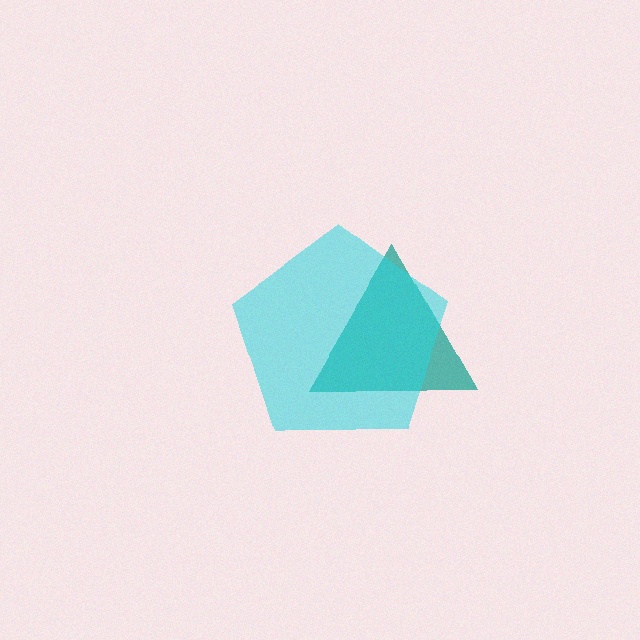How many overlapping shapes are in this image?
There are 2 overlapping shapes in the image.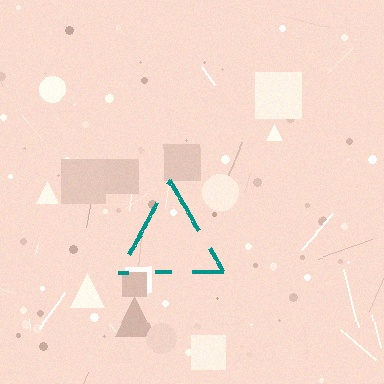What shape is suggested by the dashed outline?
The dashed outline suggests a triangle.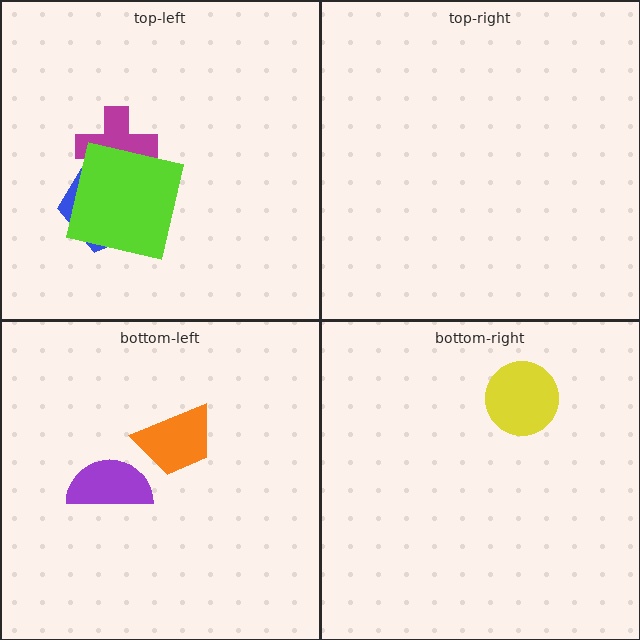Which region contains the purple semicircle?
The bottom-left region.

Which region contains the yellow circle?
The bottom-right region.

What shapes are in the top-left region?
The magenta cross, the blue pentagon, the lime square.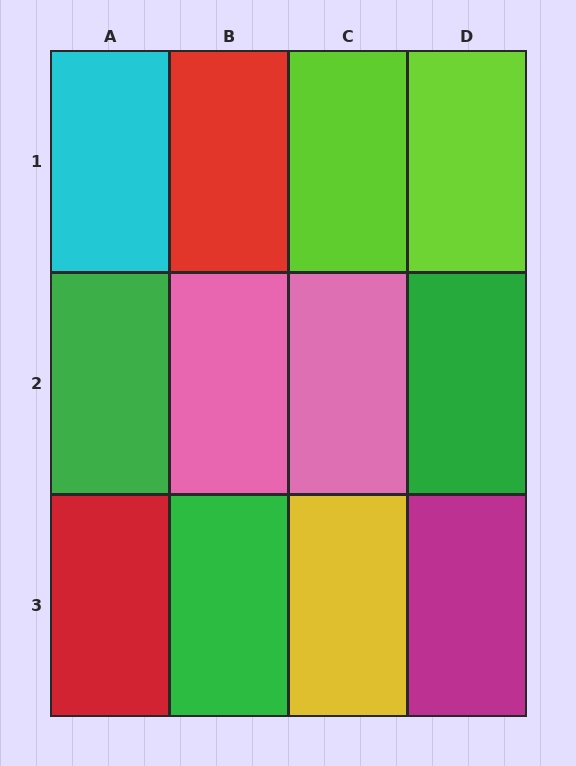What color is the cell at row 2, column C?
Pink.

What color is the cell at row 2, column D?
Green.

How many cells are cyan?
1 cell is cyan.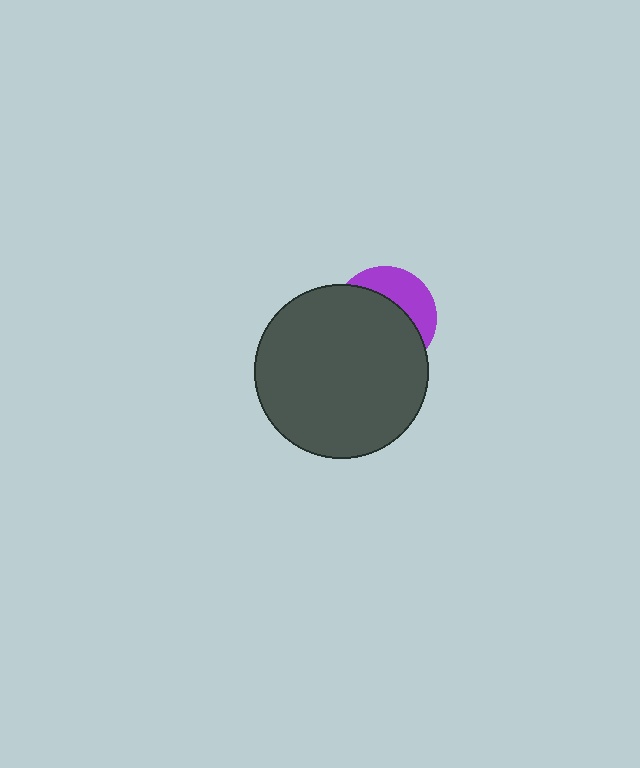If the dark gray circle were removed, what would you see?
You would see the complete purple circle.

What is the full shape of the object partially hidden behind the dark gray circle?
The partially hidden object is a purple circle.